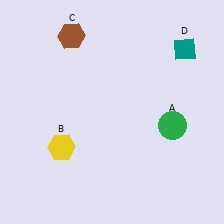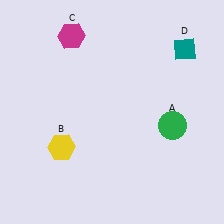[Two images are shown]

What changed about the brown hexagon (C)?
In Image 1, C is brown. In Image 2, it changed to magenta.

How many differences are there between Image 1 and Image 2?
There is 1 difference between the two images.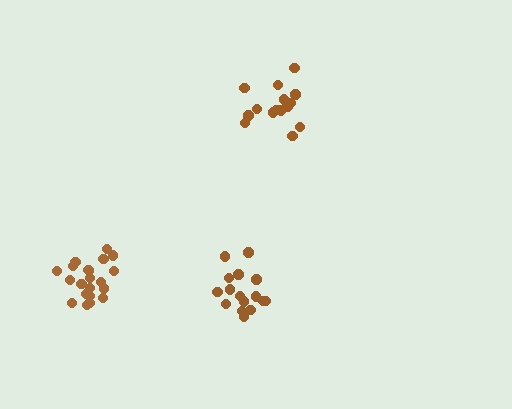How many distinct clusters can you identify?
There are 3 distinct clusters.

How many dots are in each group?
Group 1: 21 dots, Group 2: 15 dots, Group 3: 16 dots (52 total).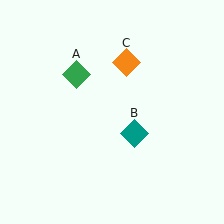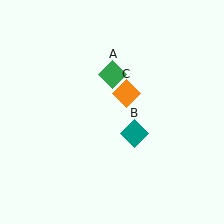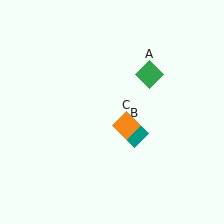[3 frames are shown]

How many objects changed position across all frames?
2 objects changed position: green diamond (object A), orange diamond (object C).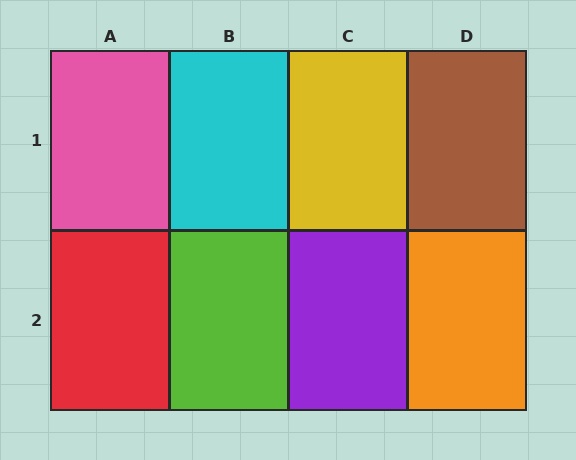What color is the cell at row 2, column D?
Orange.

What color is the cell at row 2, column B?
Lime.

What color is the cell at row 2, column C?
Purple.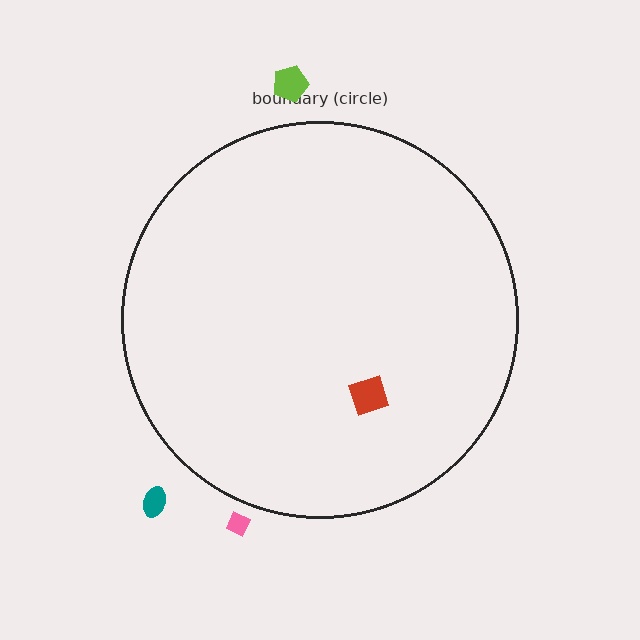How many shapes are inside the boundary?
1 inside, 3 outside.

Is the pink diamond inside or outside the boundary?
Outside.